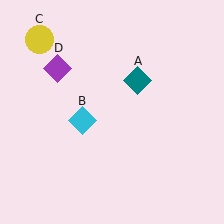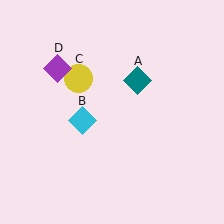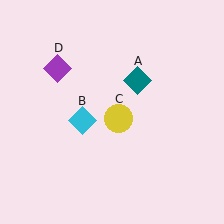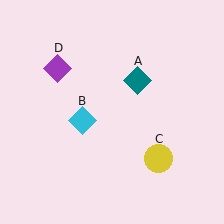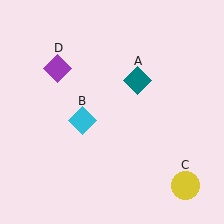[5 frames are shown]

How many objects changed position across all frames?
1 object changed position: yellow circle (object C).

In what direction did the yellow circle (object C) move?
The yellow circle (object C) moved down and to the right.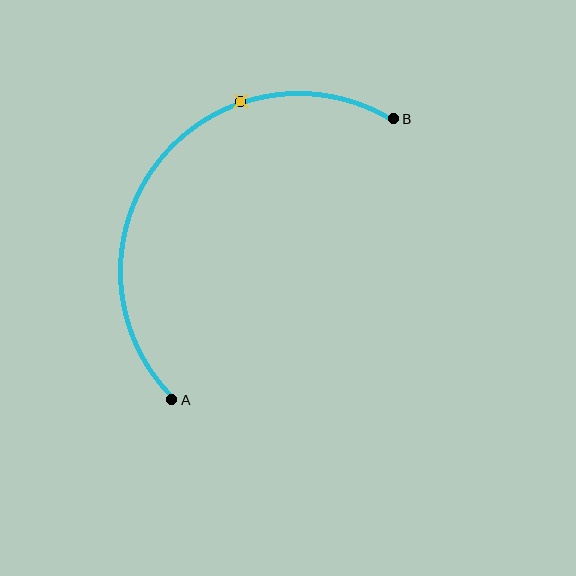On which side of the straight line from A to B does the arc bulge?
The arc bulges above and to the left of the straight line connecting A and B.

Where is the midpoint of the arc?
The arc midpoint is the point on the curve farthest from the straight line joining A and B. It sits above and to the left of that line.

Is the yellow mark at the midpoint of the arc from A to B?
No. The yellow mark lies on the arc but is closer to endpoint B. The arc midpoint would be at the point on the curve equidistant along the arc from both A and B.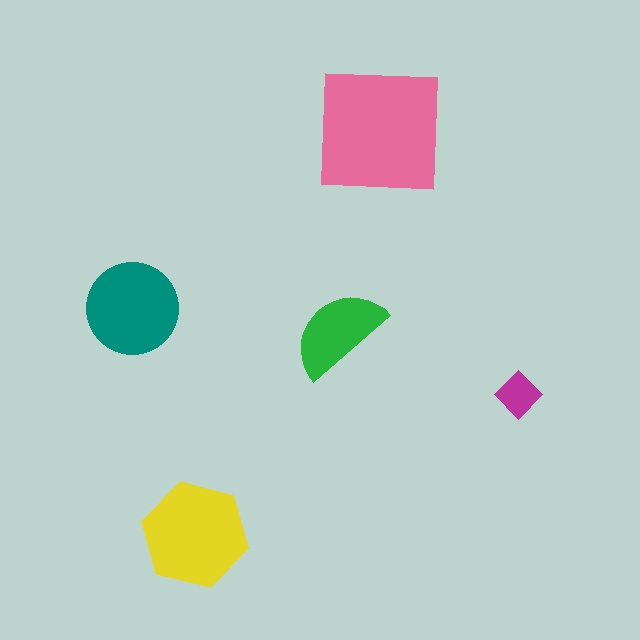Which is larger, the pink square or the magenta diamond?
The pink square.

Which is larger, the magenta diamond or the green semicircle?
The green semicircle.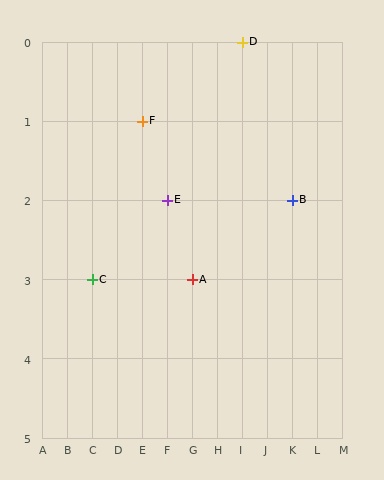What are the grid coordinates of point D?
Point D is at grid coordinates (I, 0).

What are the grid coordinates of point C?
Point C is at grid coordinates (C, 3).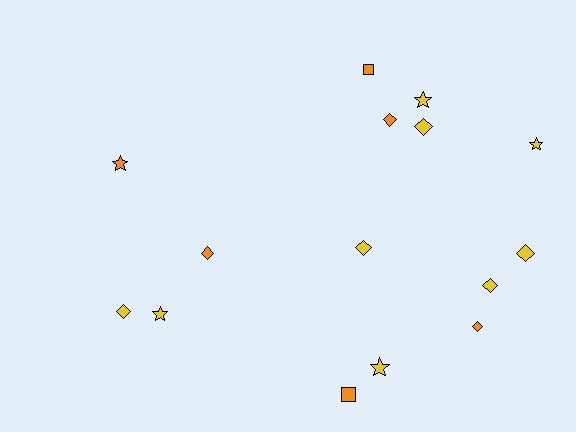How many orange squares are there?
There are 2 orange squares.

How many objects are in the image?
There are 15 objects.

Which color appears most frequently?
Yellow, with 9 objects.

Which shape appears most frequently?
Diamond, with 8 objects.